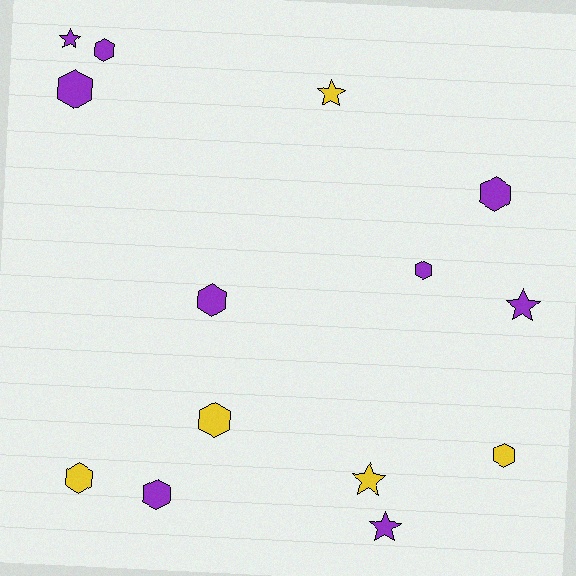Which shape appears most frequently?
Hexagon, with 9 objects.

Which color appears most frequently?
Purple, with 9 objects.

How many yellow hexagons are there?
There are 3 yellow hexagons.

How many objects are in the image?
There are 14 objects.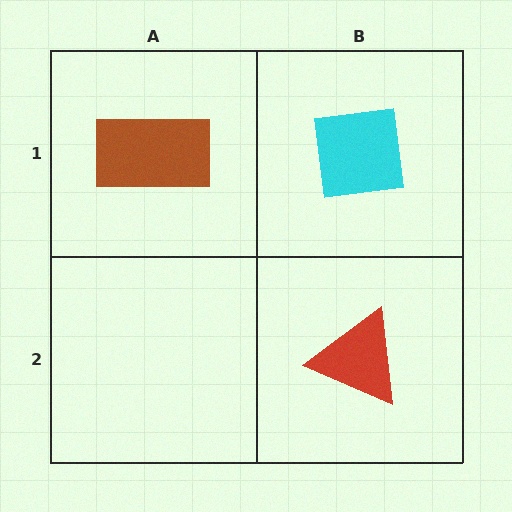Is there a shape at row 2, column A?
No, that cell is empty.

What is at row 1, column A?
A brown rectangle.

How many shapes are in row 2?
1 shape.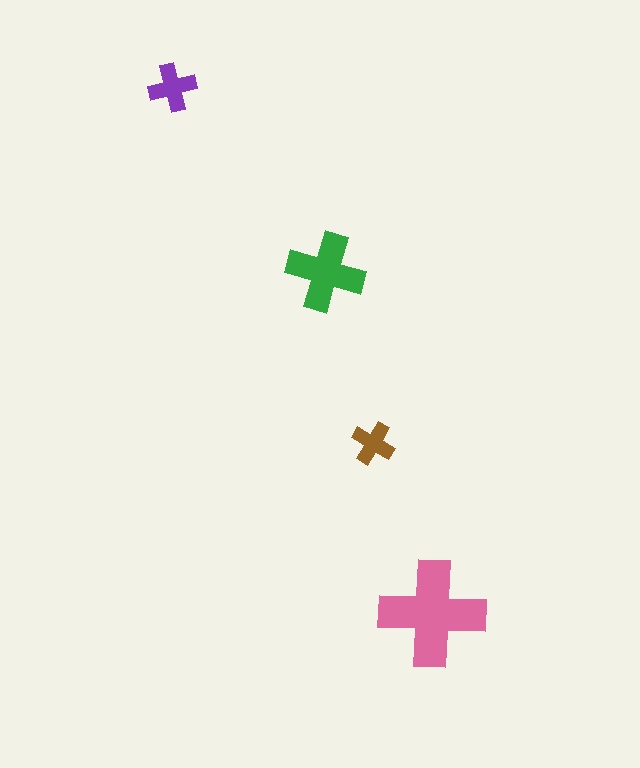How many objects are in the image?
There are 4 objects in the image.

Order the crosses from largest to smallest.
the pink one, the green one, the purple one, the brown one.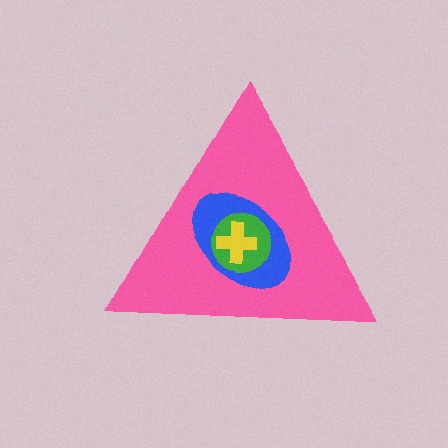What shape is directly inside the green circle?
The yellow cross.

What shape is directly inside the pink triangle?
The blue ellipse.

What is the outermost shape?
The pink triangle.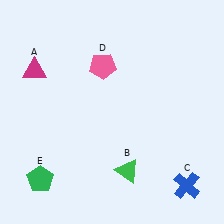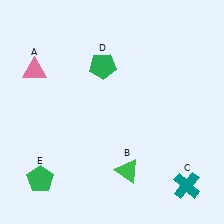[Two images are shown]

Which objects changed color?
A changed from magenta to pink. C changed from blue to teal. D changed from pink to green.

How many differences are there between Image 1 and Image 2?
There are 3 differences between the two images.